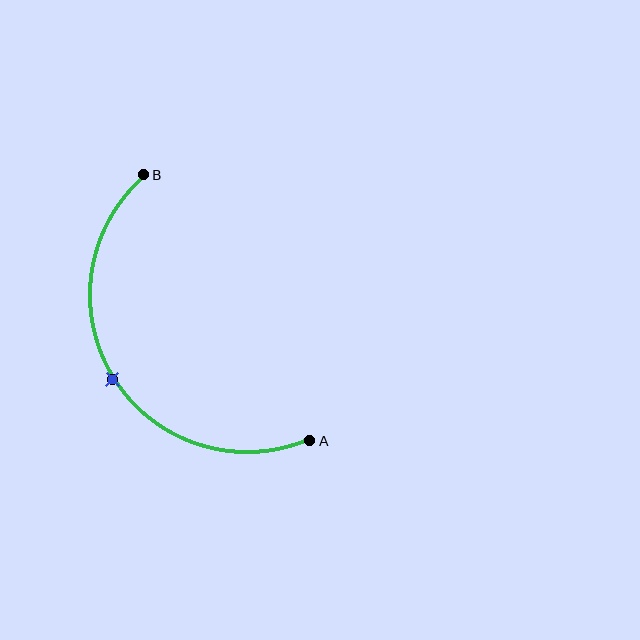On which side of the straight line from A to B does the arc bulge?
The arc bulges to the left of the straight line connecting A and B.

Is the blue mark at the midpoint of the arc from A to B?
Yes. The blue mark lies on the arc at equal arc-length from both A and B — it is the arc midpoint.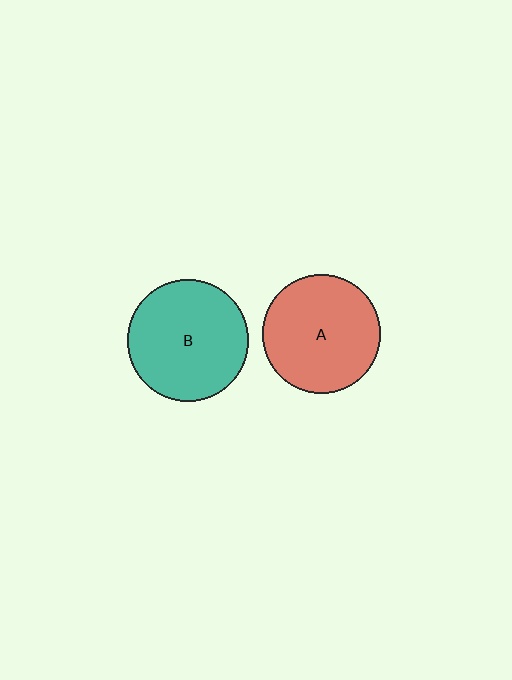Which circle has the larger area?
Circle B (teal).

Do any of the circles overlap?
No, none of the circles overlap.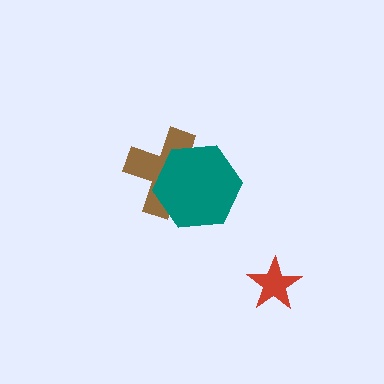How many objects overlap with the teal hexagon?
1 object overlaps with the teal hexagon.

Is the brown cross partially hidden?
Yes, it is partially covered by another shape.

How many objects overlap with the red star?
0 objects overlap with the red star.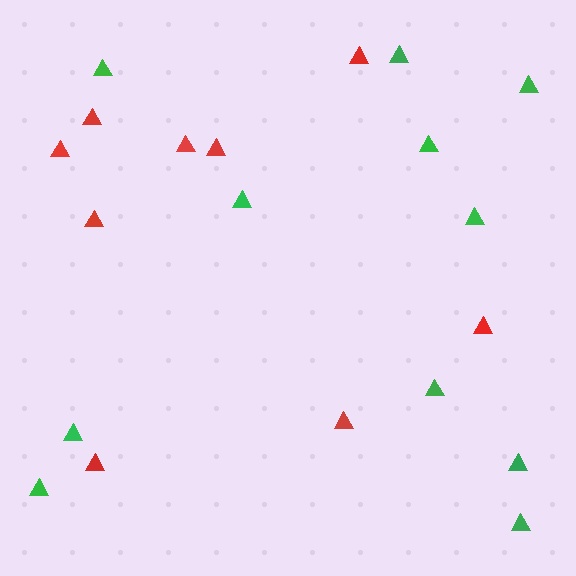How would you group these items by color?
There are 2 groups: one group of red triangles (9) and one group of green triangles (11).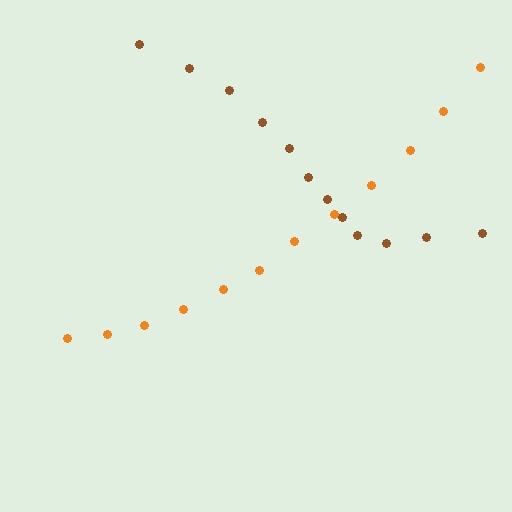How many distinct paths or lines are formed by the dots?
There are 2 distinct paths.